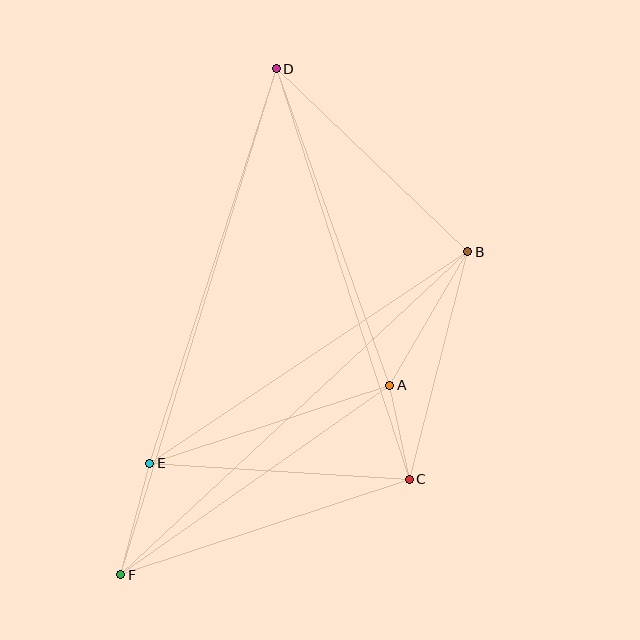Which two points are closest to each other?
Points A and C are closest to each other.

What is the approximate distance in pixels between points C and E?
The distance between C and E is approximately 260 pixels.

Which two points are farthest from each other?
Points D and F are farthest from each other.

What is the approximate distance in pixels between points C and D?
The distance between C and D is approximately 431 pixels.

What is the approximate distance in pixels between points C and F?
The distance between C and F is approximately 304 pixels.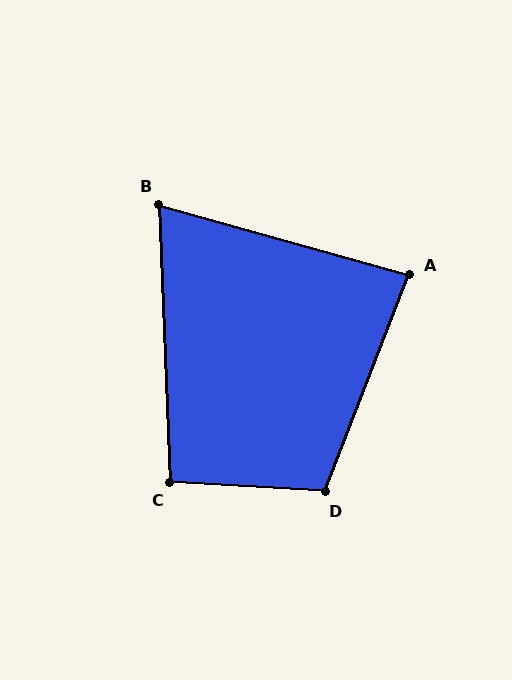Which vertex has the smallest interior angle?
B, at approximately 72 degrees.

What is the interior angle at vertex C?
Approximately 96 degrees (obtuse).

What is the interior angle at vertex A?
Approximately 84 degrees (acute).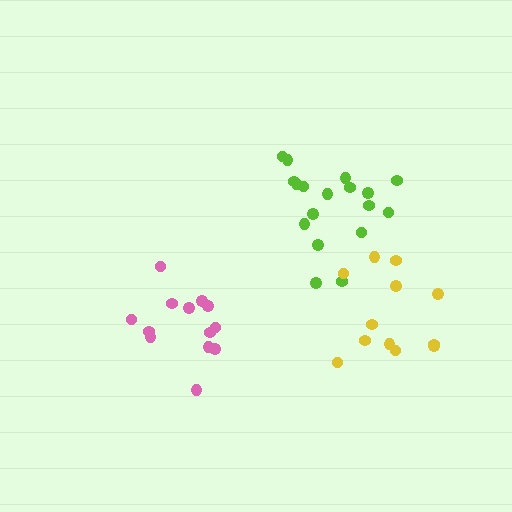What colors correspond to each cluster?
The clusters are colored: lime, yellow, pink.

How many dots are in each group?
Group 1: 18 dots, Group 2: 12 dots, Group 3: 13 dots (43 total).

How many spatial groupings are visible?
There are 3 spatial groupings.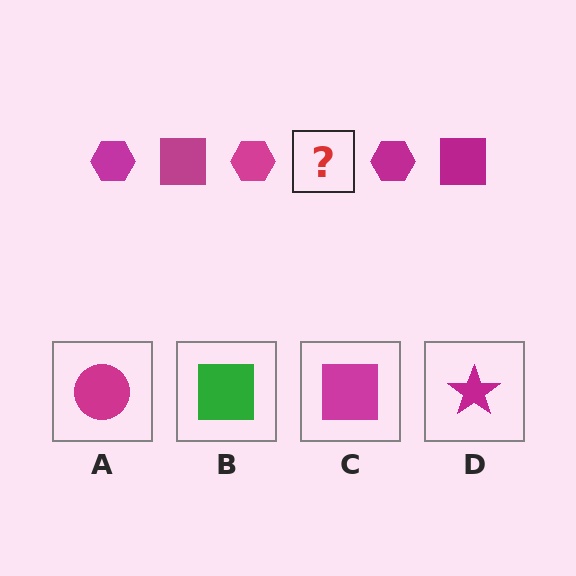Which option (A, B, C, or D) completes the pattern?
C.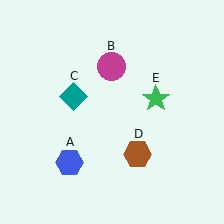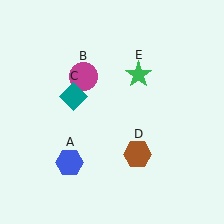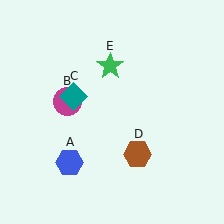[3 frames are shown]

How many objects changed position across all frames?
2 objects changed position: magenta circle (object B), green star (object E).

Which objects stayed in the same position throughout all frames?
Blue hexagon (object A) and teal diamond (object C) and brown hexagon (object D) remained stationary.